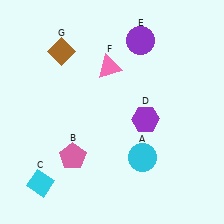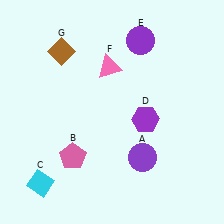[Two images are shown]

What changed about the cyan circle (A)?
In Image 1, A is cyan. In Image 2, it changed to purple.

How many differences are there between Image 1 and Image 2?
There is 1 difference between the two images.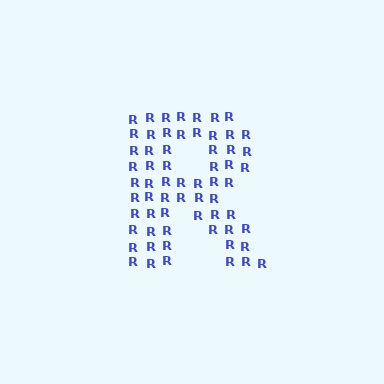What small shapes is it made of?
It is made of small letter R's.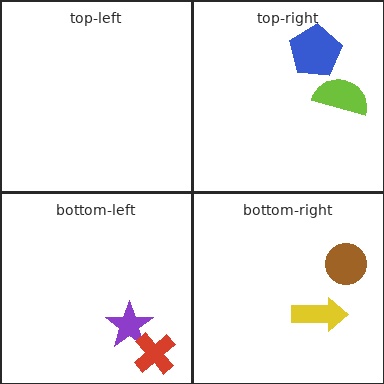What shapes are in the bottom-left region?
The purple star, the red cross.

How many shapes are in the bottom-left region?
2.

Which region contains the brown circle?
The bottom-right region.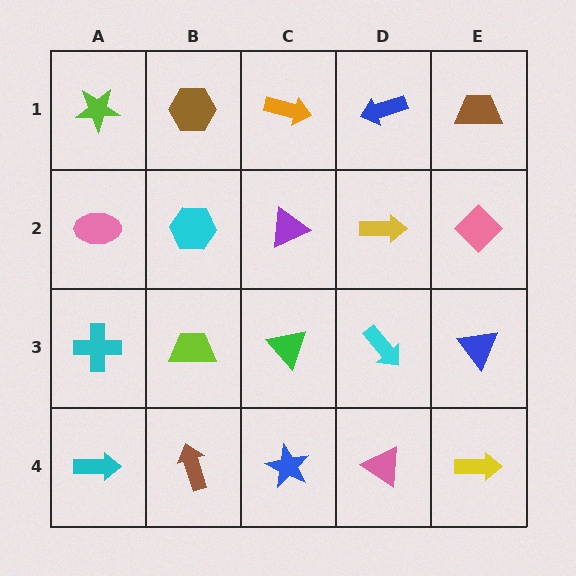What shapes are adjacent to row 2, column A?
A lime star (row 1, column A), a cyan cross (row 3, column A), a cyan hexagon (row 2, column B).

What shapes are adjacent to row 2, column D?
A blue arrow (row 1, column D), a cyan arrow (row 3, column D), a purple triangle (row 2, column C), a pink diamond (row 2, column E).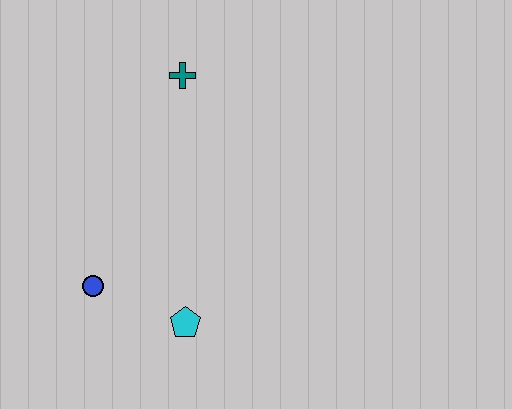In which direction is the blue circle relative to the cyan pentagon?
The blue circle is to the left of the cyan pentagon.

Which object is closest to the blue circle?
The cyan pentagon is closest to the blue circle.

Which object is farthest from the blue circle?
The teal cross is farthest from the blue circle.